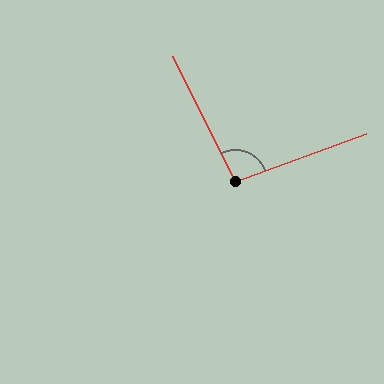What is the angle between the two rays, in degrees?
Approximately 96 degrees.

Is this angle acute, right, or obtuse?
It is obtuse.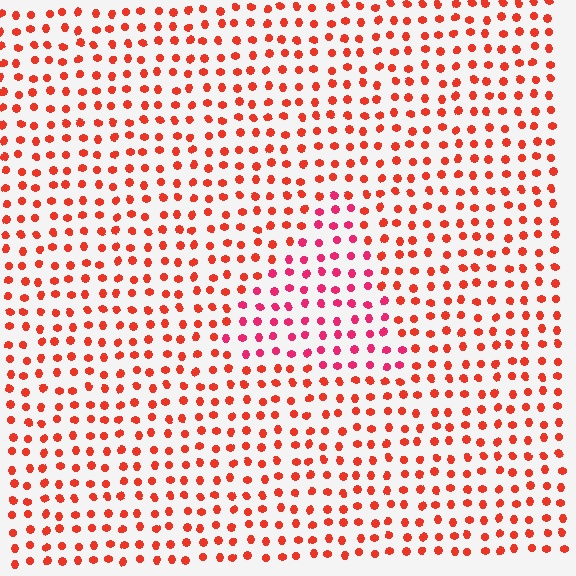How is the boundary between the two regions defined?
The boundary is defined purely by a slight shift in hue (about 28 degrees). Spacing, size, and orientation are identical on both sides.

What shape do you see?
I see a triangle.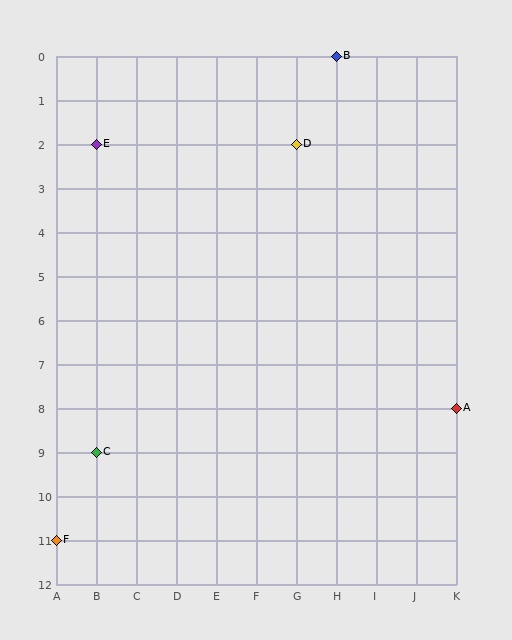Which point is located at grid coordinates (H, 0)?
Point B is at (H, 0).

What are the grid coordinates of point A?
Point A is at grid coordinates (K, 8).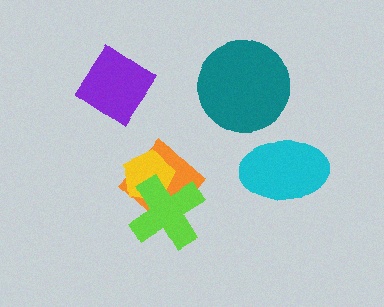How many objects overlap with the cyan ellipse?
0 objects overlap with the cyan ellipse.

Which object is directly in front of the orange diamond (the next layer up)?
The yellow pentagon is directly in front of the orange diamond.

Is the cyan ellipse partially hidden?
No, no other shape covers it.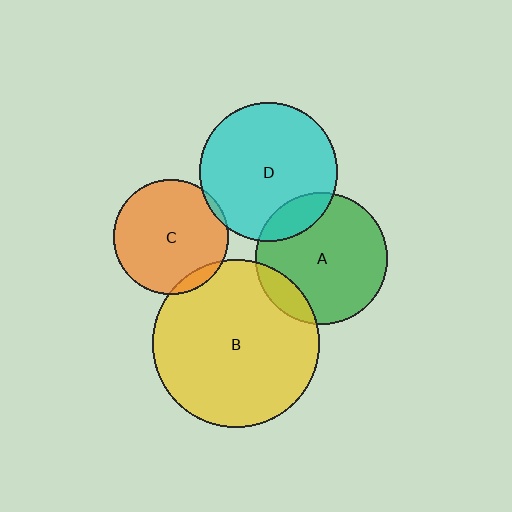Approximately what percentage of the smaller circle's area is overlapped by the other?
Approximately 10%.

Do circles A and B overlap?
Yes.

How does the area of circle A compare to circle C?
Approximately 1.3 times.